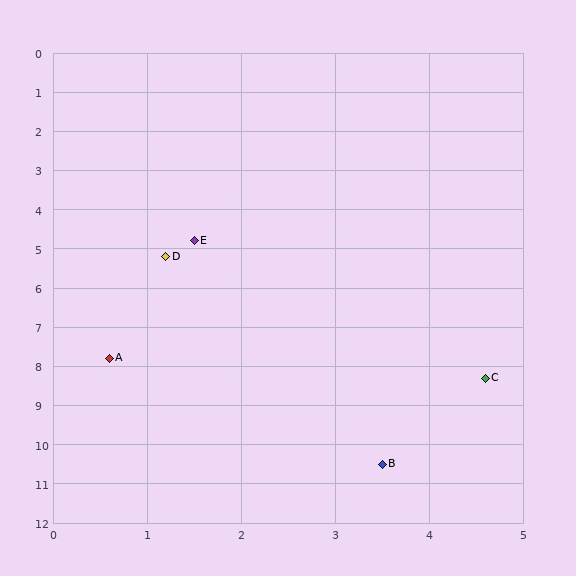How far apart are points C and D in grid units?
Points C and D are about 4.6 grid units apart.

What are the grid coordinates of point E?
Point E is at approximately (1.5, 4.8).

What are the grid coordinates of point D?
Point D is at approximately (1.2, 5.2).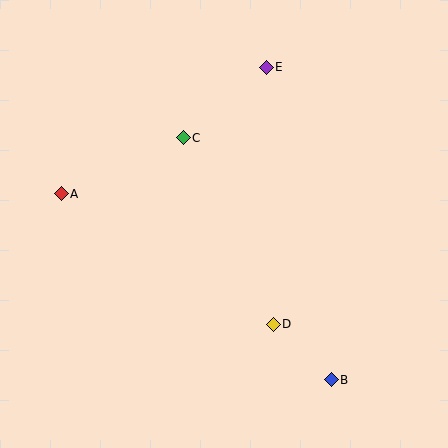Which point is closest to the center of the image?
Point C at (183, 138) is closest to the center.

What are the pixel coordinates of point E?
Point E is at (266, 67).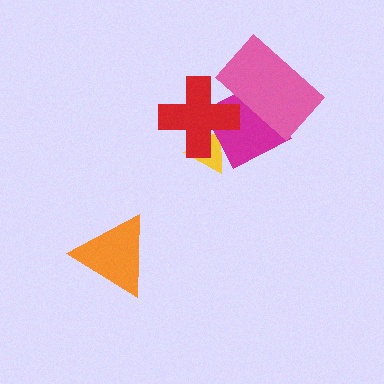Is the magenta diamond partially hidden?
Yes, it is partially covered by another shape.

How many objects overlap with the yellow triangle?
2 objects overlap with the yellow triangle.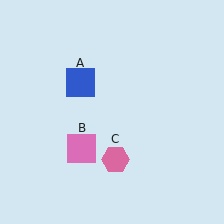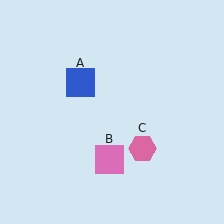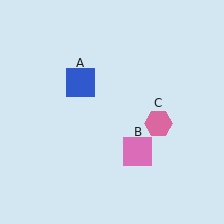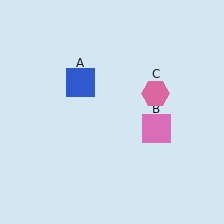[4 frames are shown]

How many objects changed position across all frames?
2 objects changed position: pink square (object B), pink hexagon (object C).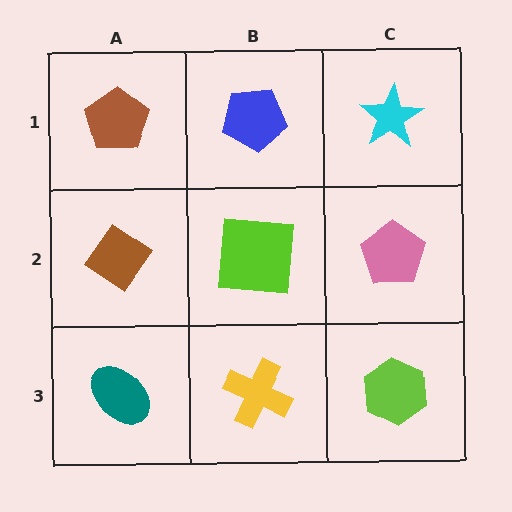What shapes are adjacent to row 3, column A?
A brown diamond (row 2, column A), a yellow cross (row 3, column B).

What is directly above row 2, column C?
A cyan star.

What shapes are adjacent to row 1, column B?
A lime square (row 2, column B), a brown pentagon (row 1, column A), a cyan star (row 1, column C).